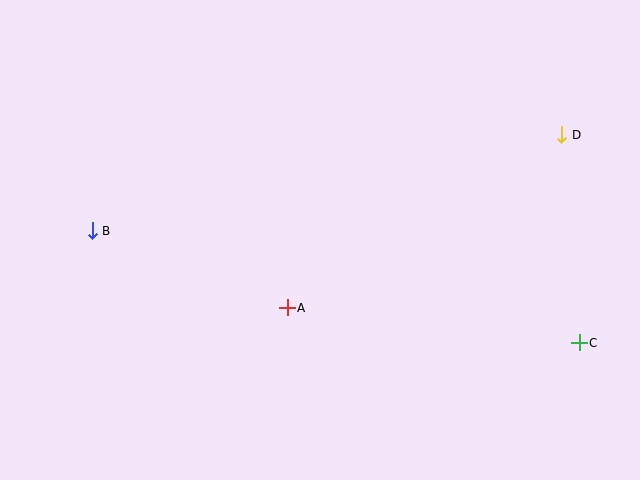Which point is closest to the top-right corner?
Point D is closest to the top-right corner.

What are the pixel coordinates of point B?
Point B is at (92, 231).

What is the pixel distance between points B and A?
The distance between B and A is 210 pixels.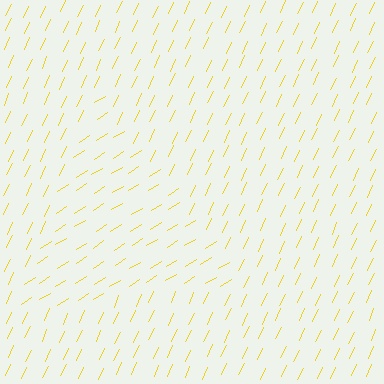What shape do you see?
I see a triangle.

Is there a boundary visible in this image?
Yes, there is a texture boundary formed by a change in line orientation.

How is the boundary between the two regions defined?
The boundary is defined purely by a change in line orientation (approximately 32 degrees difference). All lines are the same color and thickness.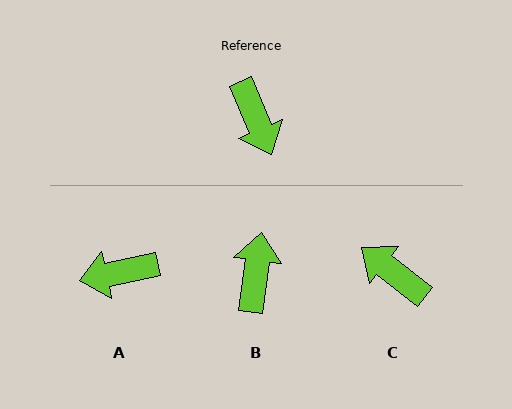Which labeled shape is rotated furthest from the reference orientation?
C, about 152 degrees away.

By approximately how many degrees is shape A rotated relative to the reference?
Approximately 101 degrees clockwise.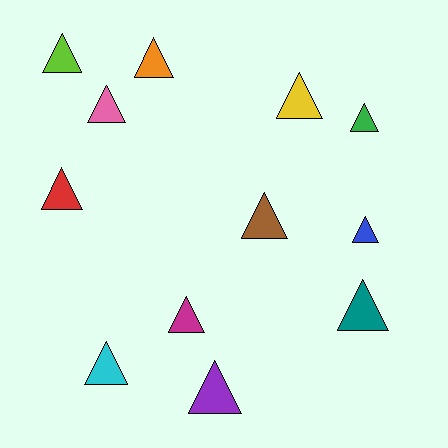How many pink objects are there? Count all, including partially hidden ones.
There is 1 pink object.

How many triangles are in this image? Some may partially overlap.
There are 12 triangles.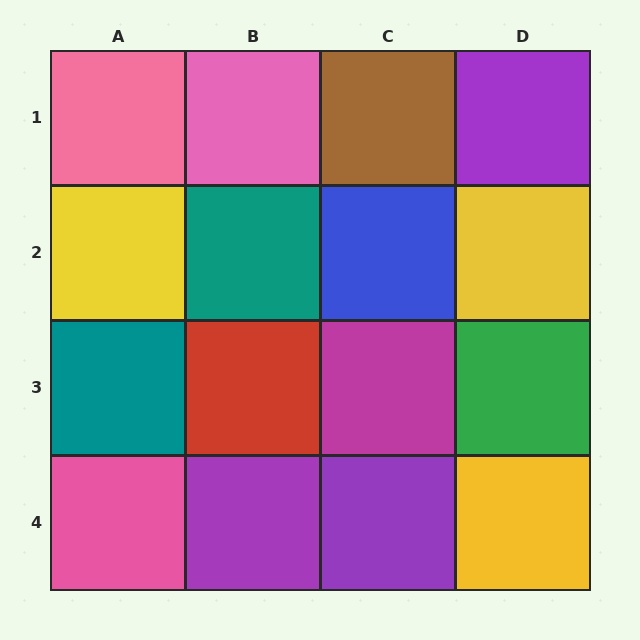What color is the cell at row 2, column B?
Teal.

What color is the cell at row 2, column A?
Yellow.